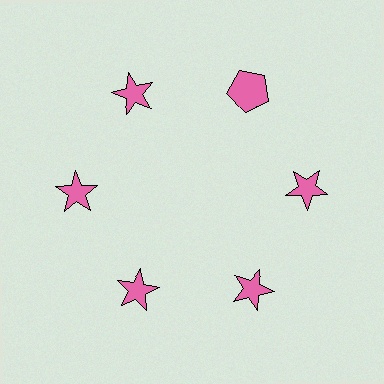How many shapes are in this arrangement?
There are 6 shapes arranged in a ring pattern.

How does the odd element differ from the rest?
It has a different shape: pentagon instead of star.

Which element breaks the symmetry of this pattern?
The pink pentagon at roughly the 1 o'clock position breaks the symmetry. All other shapes are pink stars.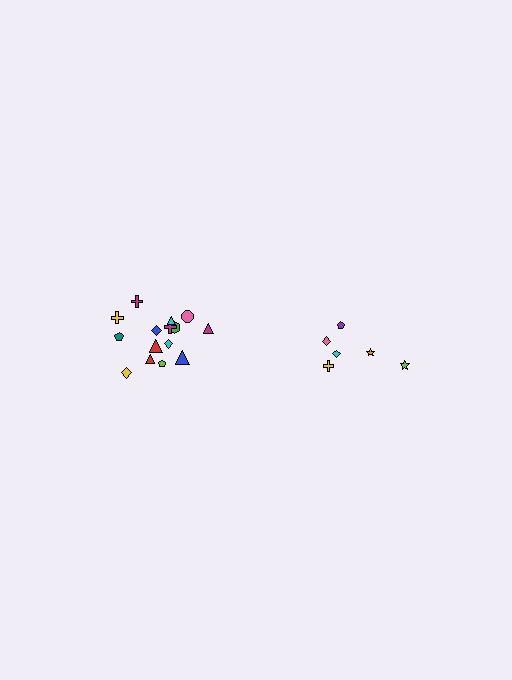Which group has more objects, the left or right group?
The left group.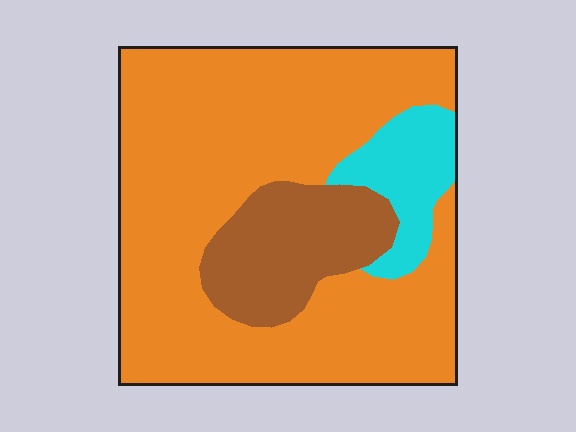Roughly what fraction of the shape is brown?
Brown covers about 15% of the shape.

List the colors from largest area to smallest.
From largest to smallest: orange, brown, cyan.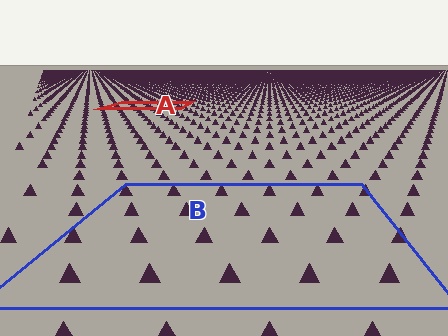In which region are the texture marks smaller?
The texture marks are smaller in region A, because it is farther away.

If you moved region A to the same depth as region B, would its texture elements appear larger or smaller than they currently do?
They would appear larger. At a closer depth, the same texture elements are projected at a bigger on-screen size.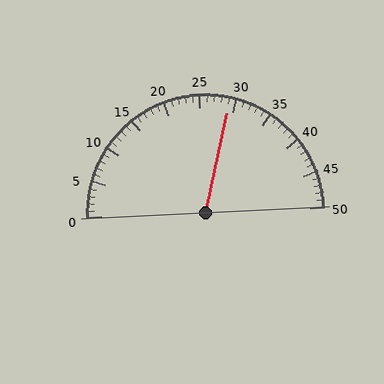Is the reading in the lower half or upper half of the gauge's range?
The reading is in the upper half of the range (0 to 50).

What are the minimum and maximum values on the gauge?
The gauge ranges from 0 to 50.